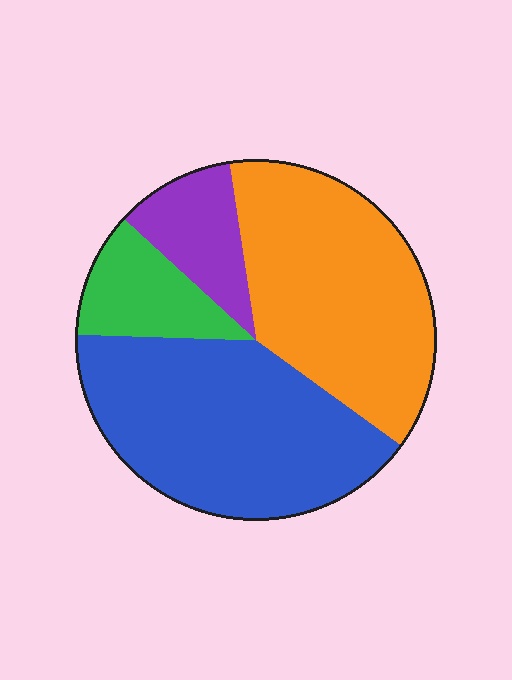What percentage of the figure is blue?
Blue covers about 40% of the figure.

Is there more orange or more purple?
Orange.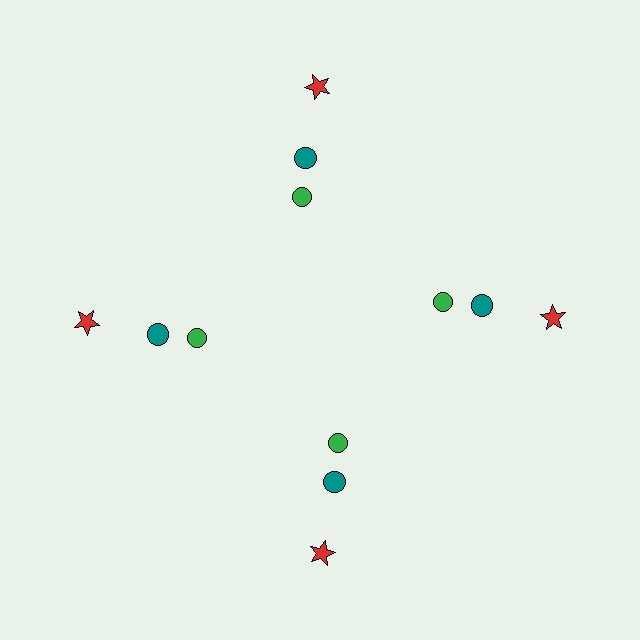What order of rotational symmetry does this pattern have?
This pattern has 4-fold rotational symmetry.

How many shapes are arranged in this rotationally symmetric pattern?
There are 12 shapes, arranged in 4 groups of 3.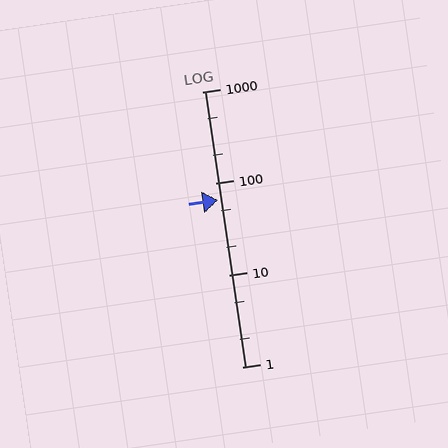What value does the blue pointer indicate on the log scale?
The pointer indicates approximately 66.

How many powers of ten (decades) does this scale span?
The scale spans 3 decades, from 1 to 1000.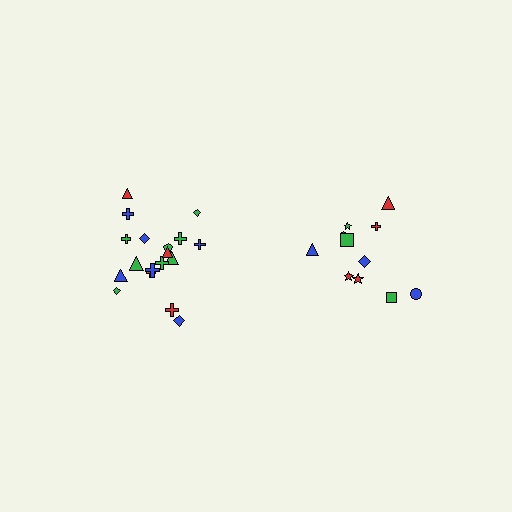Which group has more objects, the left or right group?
The left group.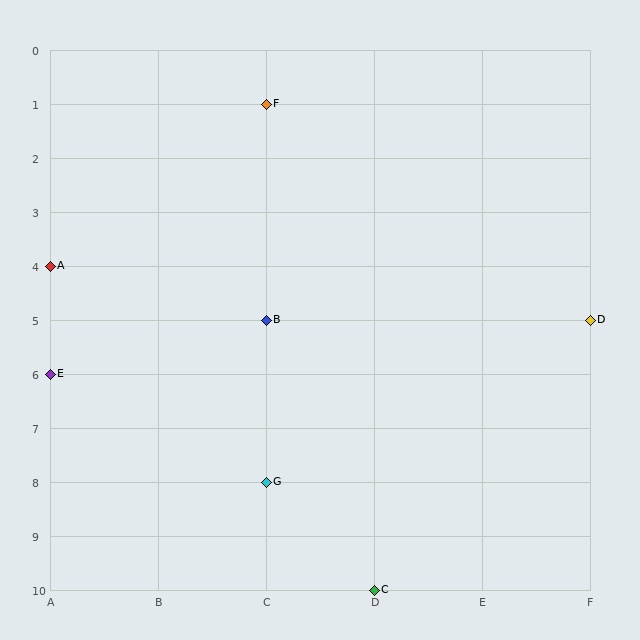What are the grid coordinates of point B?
Point B is at grid coordinates (C, 5).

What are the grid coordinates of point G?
Point G is at grid coordinates (C, 8).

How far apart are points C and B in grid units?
Points C and B are 1 column and 5 rows apart (about 5.1 grid units diagonally).